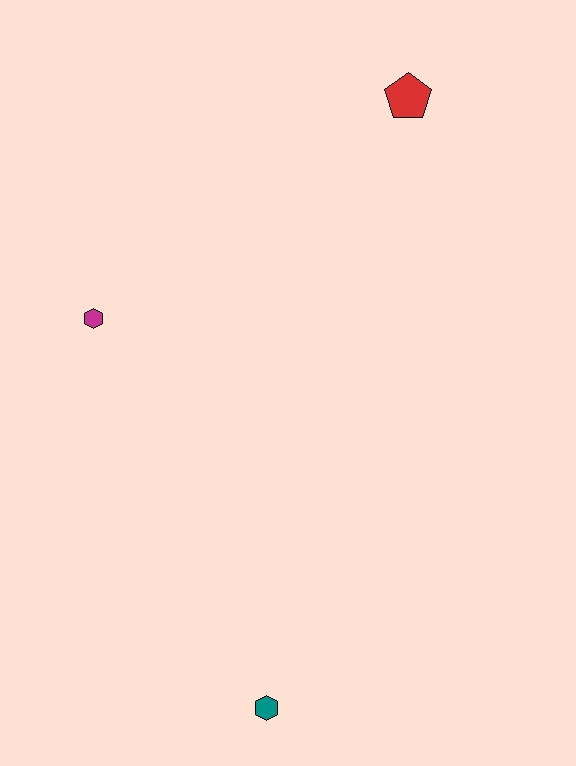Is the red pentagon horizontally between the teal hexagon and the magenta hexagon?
No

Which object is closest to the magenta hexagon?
The red pentagon is closest to the magenta hexagon.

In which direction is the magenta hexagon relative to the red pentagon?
The magenta hexagon is to the left of the red pentagon.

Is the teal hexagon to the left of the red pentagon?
Yes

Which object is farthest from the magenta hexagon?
The teal hexagon is farthest from the magenta hexagon.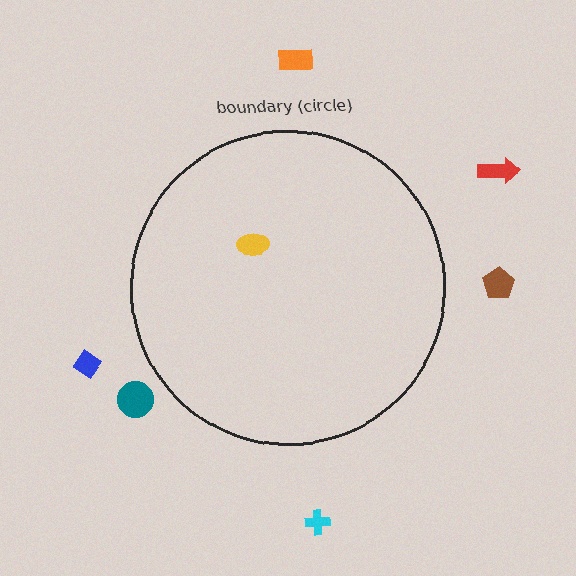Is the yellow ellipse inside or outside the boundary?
Inside.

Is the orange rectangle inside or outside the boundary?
Outside.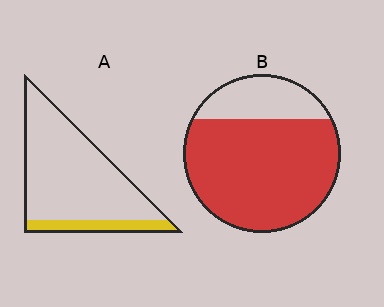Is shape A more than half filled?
No.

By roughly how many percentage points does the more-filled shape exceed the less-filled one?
By roughly 60 percentage points (B over A).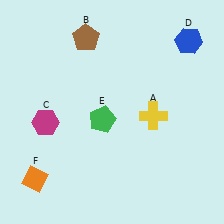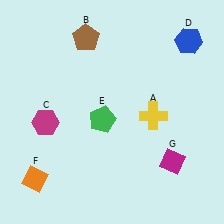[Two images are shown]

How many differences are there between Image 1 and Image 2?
There is 1 difference between the two images.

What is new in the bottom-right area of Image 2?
A magenta diamond (G) was added in the bottom-right area of Image 2.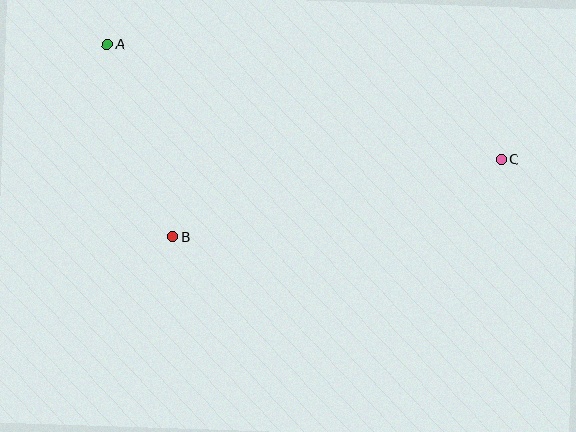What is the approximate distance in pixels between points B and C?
The distance between B and C is approximately 337 pixels.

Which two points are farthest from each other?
Points A and C are farthest from each other.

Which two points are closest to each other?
Points A and B are closest to each other.